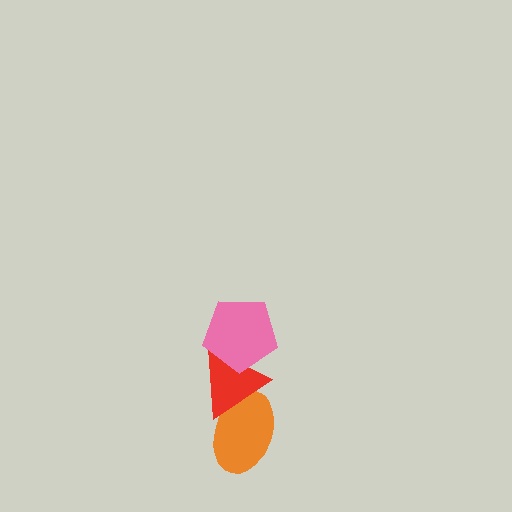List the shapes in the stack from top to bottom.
From top to bottom: the pink pentagon, the red triangle, the orange ellipse.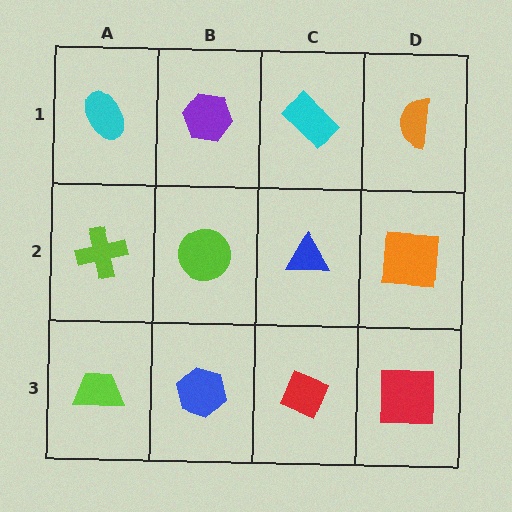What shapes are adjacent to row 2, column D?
An orange semicircle (row 1, column D), a red square (row 3, column D), a blue triangle (row 2, column C).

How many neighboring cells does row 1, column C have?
3.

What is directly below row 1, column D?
An orange square.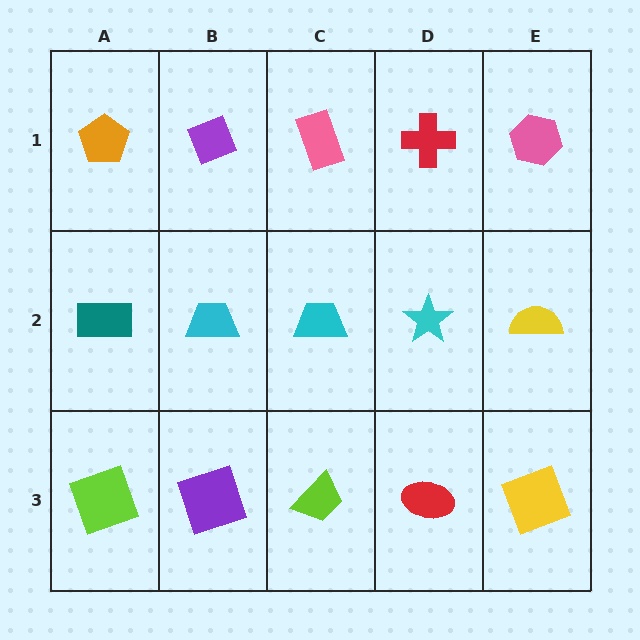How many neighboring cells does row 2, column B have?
4.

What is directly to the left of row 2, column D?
A cyan trapezoid.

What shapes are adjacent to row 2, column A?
An orange pentagon (row 1, column A), a lime square (row 3, column A), a cyan trapezoid (row 2, column B).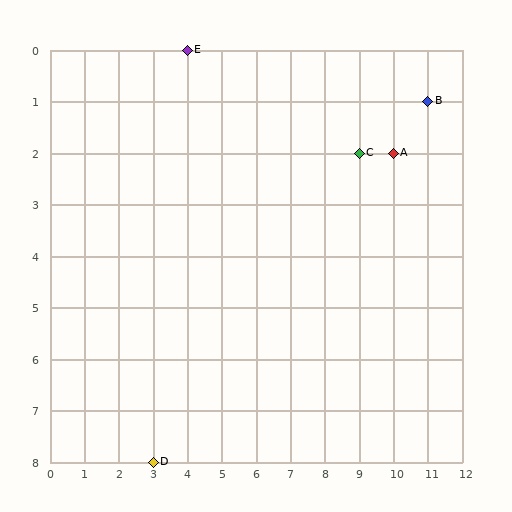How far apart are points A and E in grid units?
Points A and E are 6 columns and 2 rows apart (about 6.3 grid units diagonally).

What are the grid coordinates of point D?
Point D is at grid coordinates (3, 8).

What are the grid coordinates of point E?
Point E is at grid coordinates (4, 0).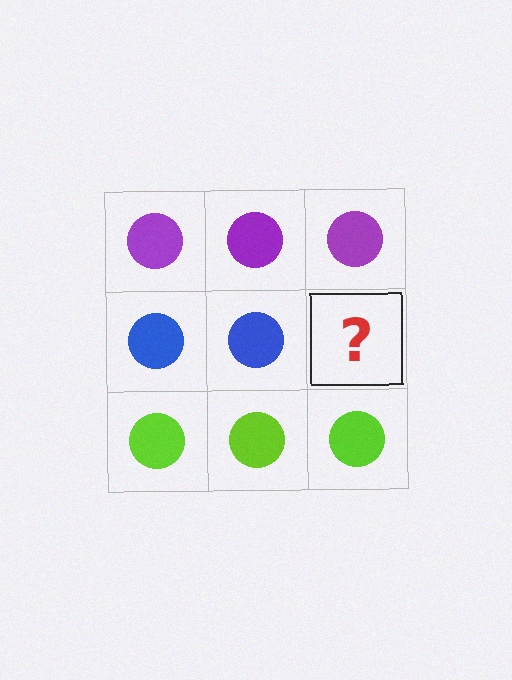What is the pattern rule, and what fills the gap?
The rule is that each row has a consistent color. The gap should be filled with a blue circle.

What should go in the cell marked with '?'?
The missing cell should contain a blue circle.